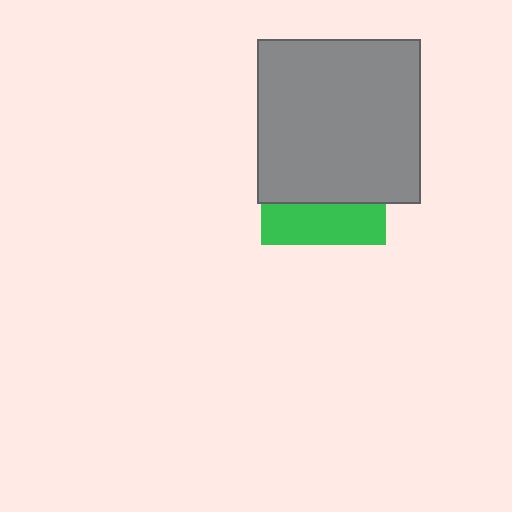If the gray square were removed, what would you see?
You would see the complete green square.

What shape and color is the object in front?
The object in front is a gray square.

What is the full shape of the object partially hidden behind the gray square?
The partially hidden object is a green square.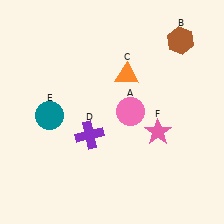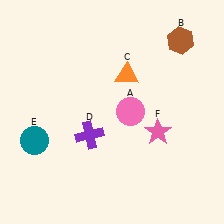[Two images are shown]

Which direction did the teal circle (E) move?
The teal circle (E) moved down.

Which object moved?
The teal circle (E) moved down.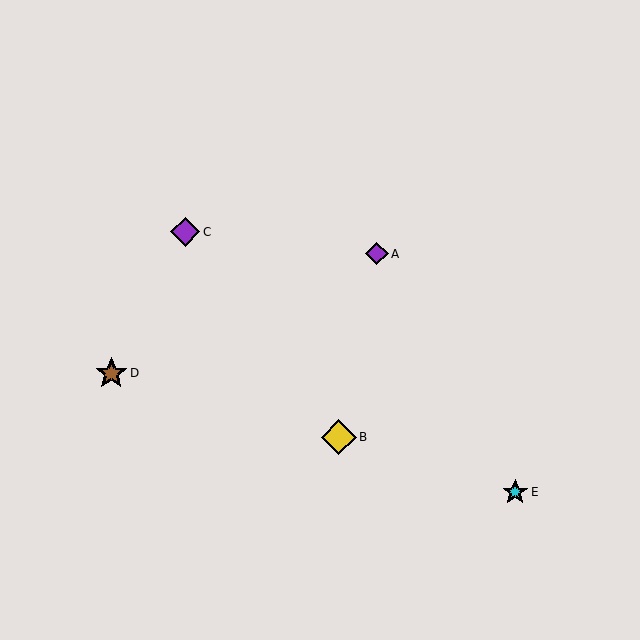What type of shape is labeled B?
Shape B is a yellow diamond.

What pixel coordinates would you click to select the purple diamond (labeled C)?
Click at (185, 232) to select the purple diamond C.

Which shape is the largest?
The yellow diamond (labeled B) is the largest.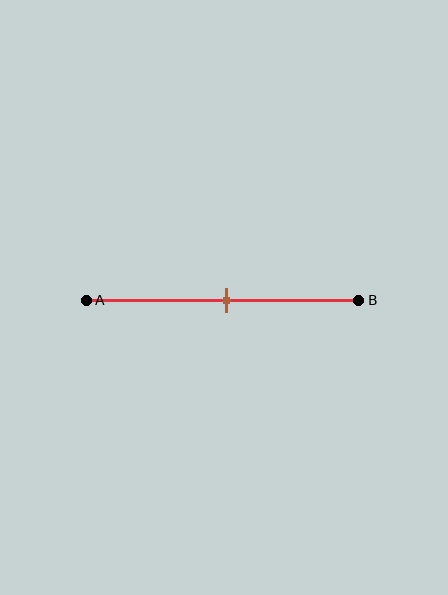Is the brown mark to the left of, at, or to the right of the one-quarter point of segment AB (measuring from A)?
The brown mark is to the right of the one-quarter point of segment AB.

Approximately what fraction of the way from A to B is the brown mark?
The brown mark is approximately 50% of the way from A to B.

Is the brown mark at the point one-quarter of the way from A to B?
No, the mark is at about 50% from A, not at the 25% one-quarter point.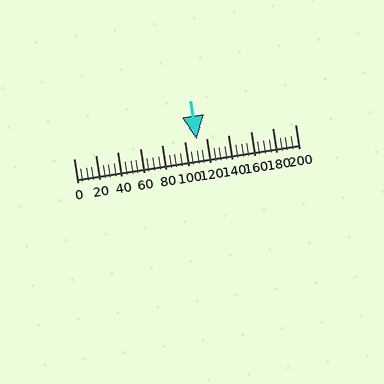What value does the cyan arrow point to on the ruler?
The cyan arrow points to approximately 111.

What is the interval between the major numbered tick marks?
The major tick marks are spaced 20 units apart.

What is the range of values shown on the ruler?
The ruler shows values from 0 to 200.